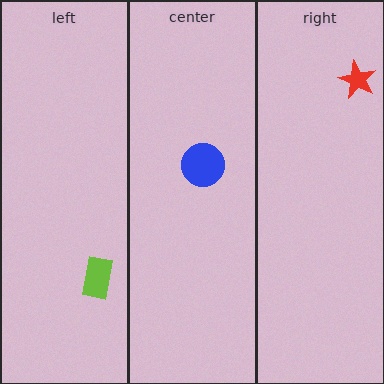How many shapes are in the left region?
1.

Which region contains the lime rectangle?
The left region.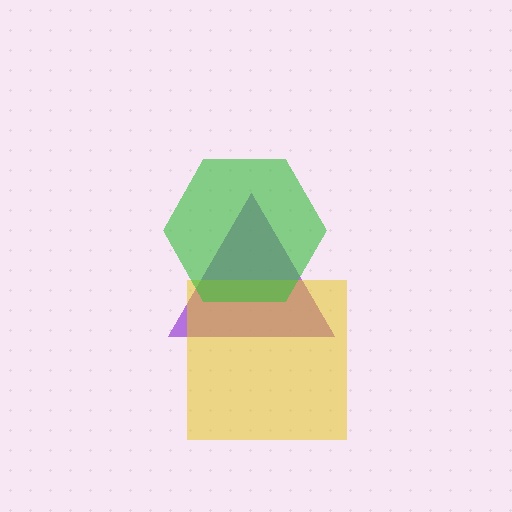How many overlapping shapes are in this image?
There are 3 overlapping shapes in the image.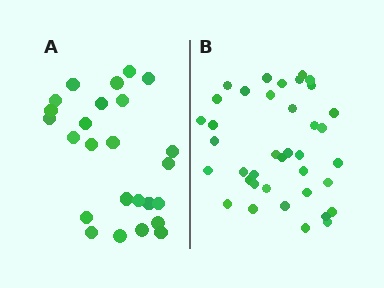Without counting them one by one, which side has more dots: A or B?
Region B (the right region) has more dots.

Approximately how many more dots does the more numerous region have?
Region B has approximately 15 more dots than region A.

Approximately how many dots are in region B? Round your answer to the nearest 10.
About 40 dots. (The exact count is 38, which rounds to 40.)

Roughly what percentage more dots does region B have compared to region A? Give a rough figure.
About 50% more.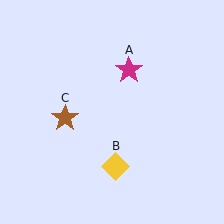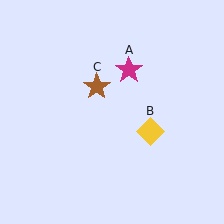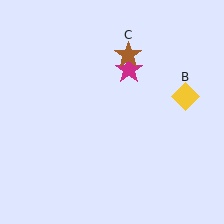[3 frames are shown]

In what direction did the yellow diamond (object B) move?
The yellow diamond (object B) moved up and to the right.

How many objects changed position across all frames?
2 objects changed position: yellow diamond (object B), brown star (object C).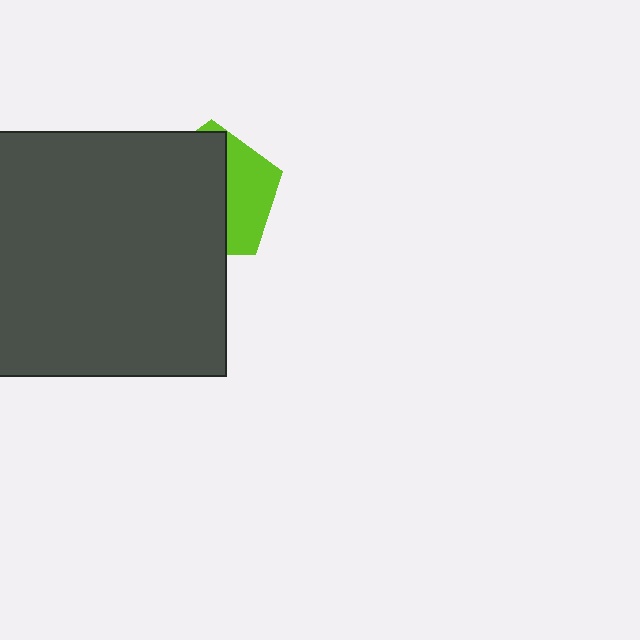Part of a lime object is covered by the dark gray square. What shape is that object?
It is a pentagon.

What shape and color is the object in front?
The object in front is a dark gray square.